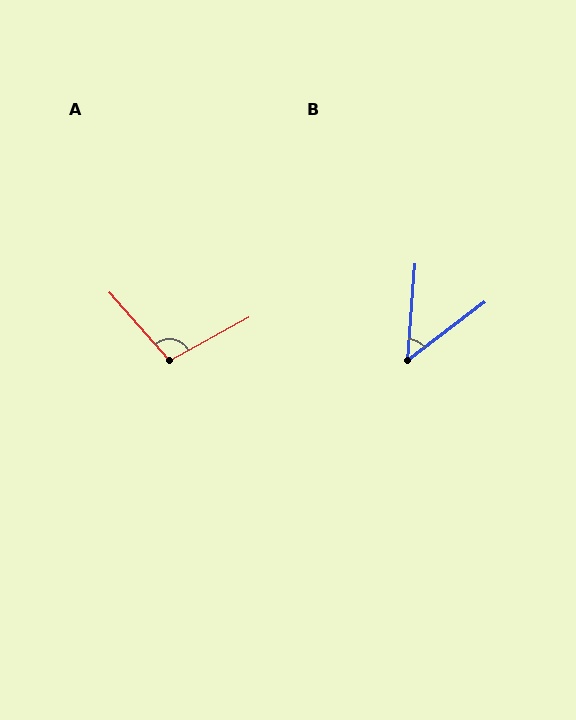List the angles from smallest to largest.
B (49°), A (103°).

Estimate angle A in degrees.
Approximately 103 degrees.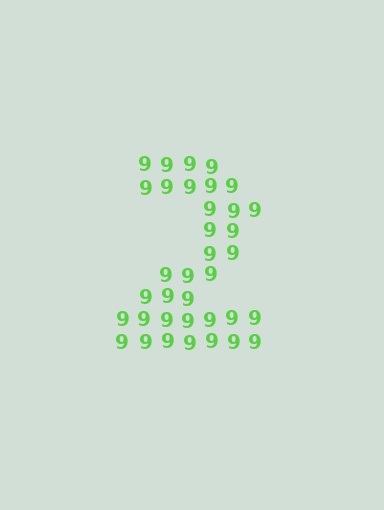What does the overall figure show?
The overall figure shows the digit 2.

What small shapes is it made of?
It is made of small digit 9's.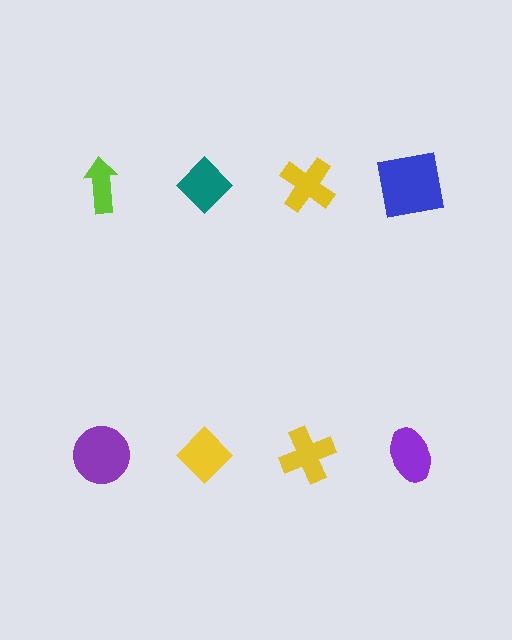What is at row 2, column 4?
A purple ellipse.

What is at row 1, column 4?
A blue square.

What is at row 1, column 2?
A teal diamond.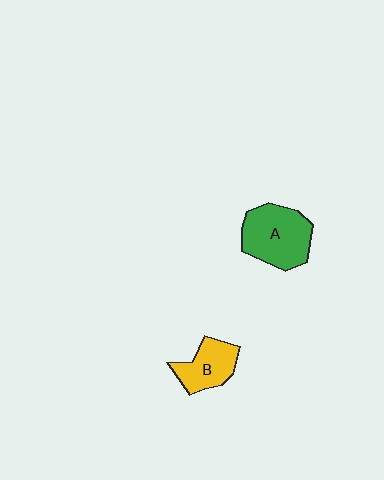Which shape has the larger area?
Shape A (green).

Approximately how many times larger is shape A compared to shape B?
Approximately 1.6 times.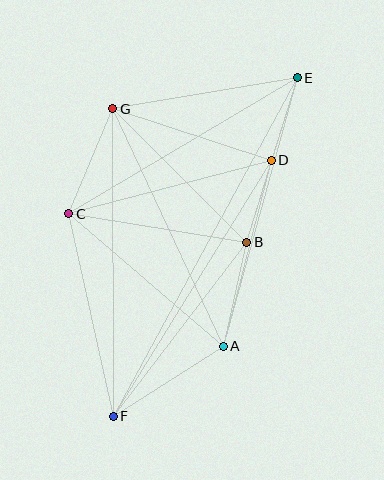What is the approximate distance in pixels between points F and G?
The distance between F and G is approximately 308 pixels.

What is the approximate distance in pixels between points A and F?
The distance between A and F is approximately 131 pixels.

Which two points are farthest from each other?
Points E and F are farthest from each other.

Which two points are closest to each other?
Points B and D are closest to each other.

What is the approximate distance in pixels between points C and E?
The distance between C and E is approximately 265 pixels.